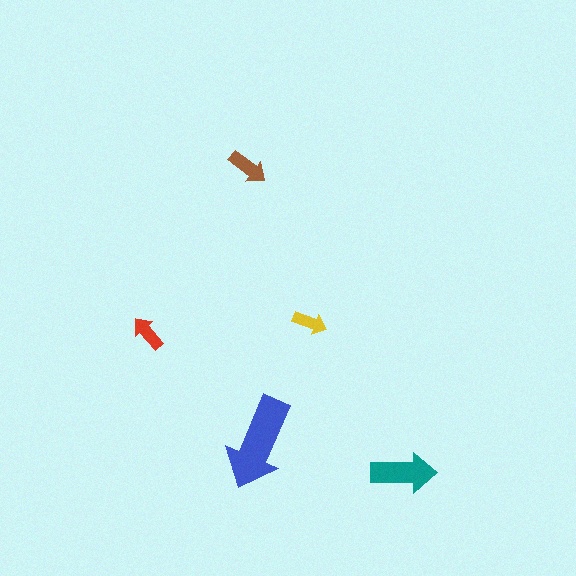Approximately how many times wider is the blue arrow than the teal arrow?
About 1.5 times wider.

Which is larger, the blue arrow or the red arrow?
The blue one.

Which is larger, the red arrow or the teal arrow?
The teal one.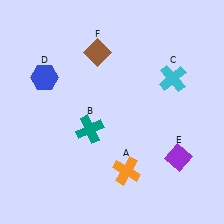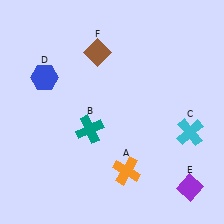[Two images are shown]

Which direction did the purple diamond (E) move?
The purple diamond (E) moved down.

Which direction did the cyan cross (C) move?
The cyan cross (C) moved down.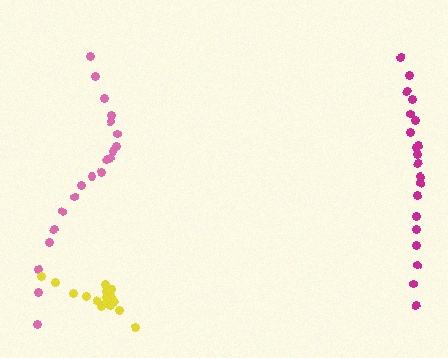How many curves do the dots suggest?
There are 3 distinct paths.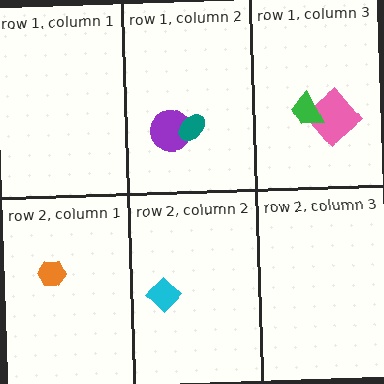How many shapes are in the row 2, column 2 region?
1.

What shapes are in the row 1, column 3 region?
The pink diamond, the green trapezoid.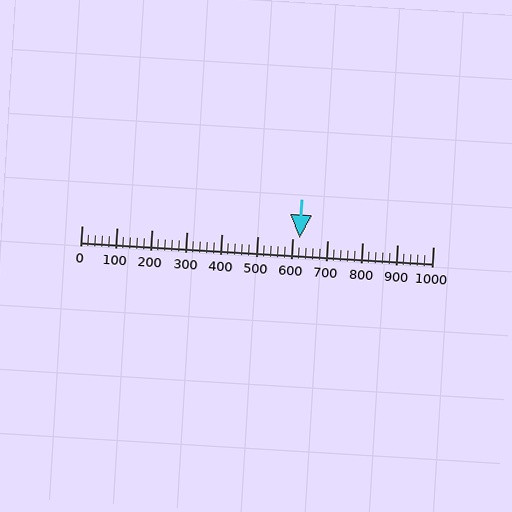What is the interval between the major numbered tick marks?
The major tick marks are spaced 100 units apart.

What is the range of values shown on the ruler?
The ruler shows values from 0 to 1000.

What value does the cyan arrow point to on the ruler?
The cyan arrow points to approximately 620.